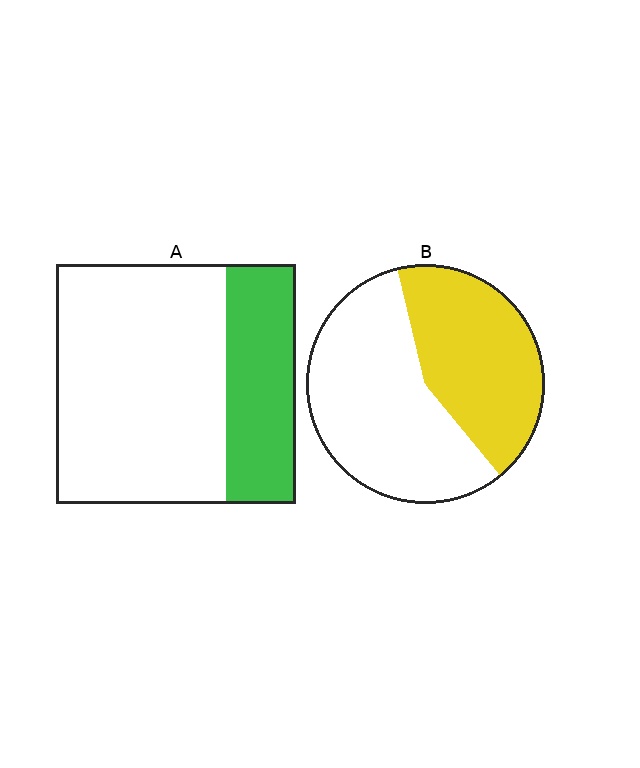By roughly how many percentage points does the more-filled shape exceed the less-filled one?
By roughly 15 percentage points (B over A).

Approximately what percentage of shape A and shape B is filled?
A is approximately 30% and B is approximately 45%.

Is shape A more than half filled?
No.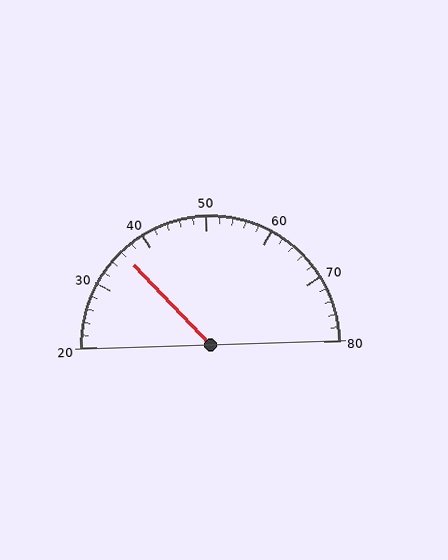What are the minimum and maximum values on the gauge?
The gauge ranges from 20 to 80.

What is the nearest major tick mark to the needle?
The nearest major tick mark is 40.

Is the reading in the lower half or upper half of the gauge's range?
The reading is in the lower half of the range (20 to 80).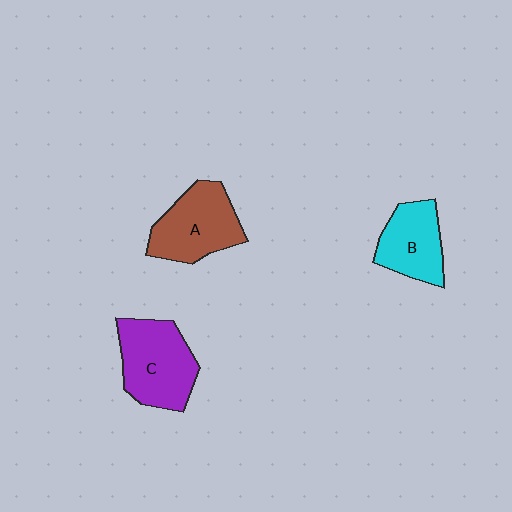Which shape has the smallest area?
Shape B (cyan).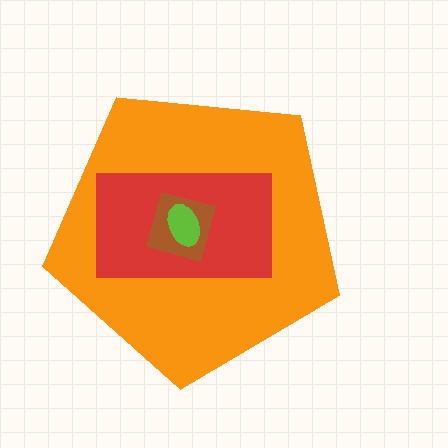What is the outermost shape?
The orange pentagon.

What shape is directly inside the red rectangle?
The brown diamond.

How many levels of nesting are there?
4.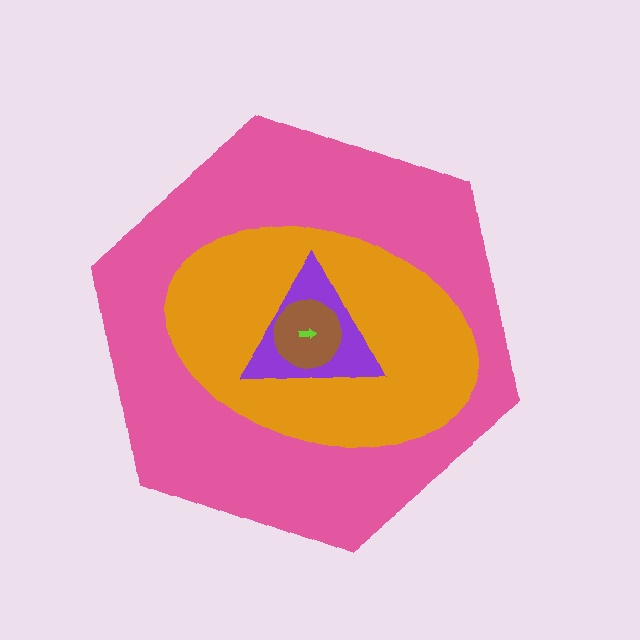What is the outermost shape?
The pink hexagon.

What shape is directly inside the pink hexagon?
The orange ellipse.